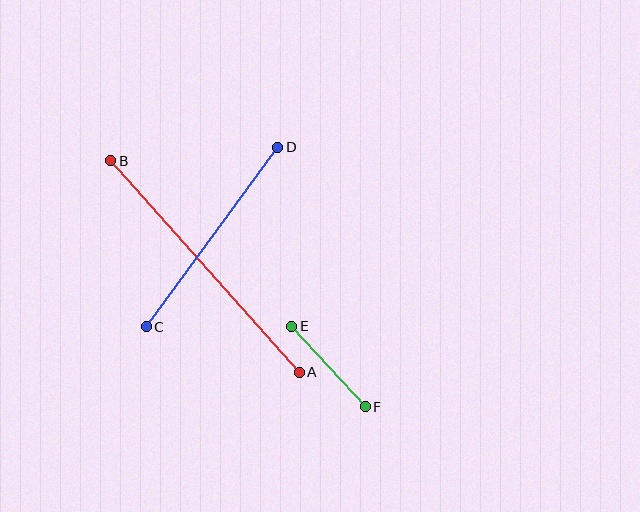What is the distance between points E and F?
The distance is approximately 109 pixels.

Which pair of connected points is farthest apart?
Points A and B are farthest apart.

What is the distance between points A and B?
The distance is approximately 283 pixels.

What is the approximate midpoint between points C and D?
The midpoint is at approximately (212, 237) pixels.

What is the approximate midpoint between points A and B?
The midpoint is at approximately (205, 266) pixels.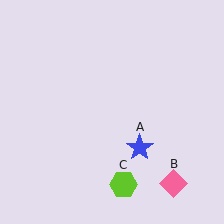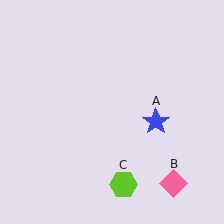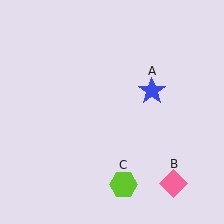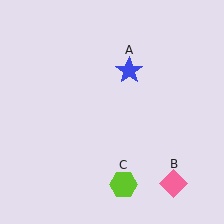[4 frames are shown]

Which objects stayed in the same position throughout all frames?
Pink diamond (object B) and lime hexagon (object C) remained stationary.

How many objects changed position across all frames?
1 object changed position: blue star (object A).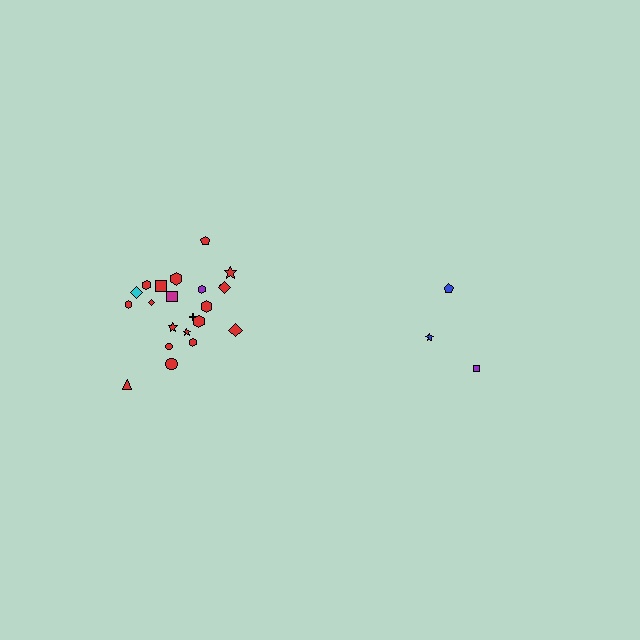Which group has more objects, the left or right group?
The left group.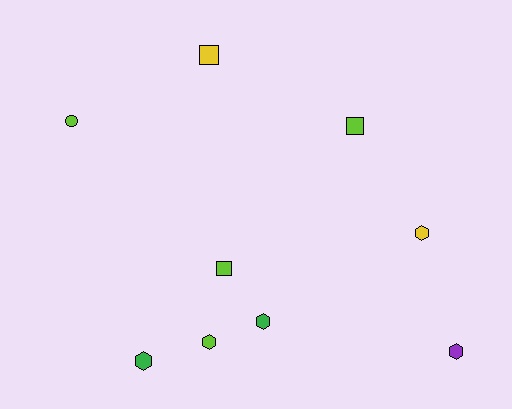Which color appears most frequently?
Lime, with 4 objects.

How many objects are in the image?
There are 9 objects.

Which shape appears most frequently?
Hexagon, with 5 objects.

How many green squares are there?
There are no green squares.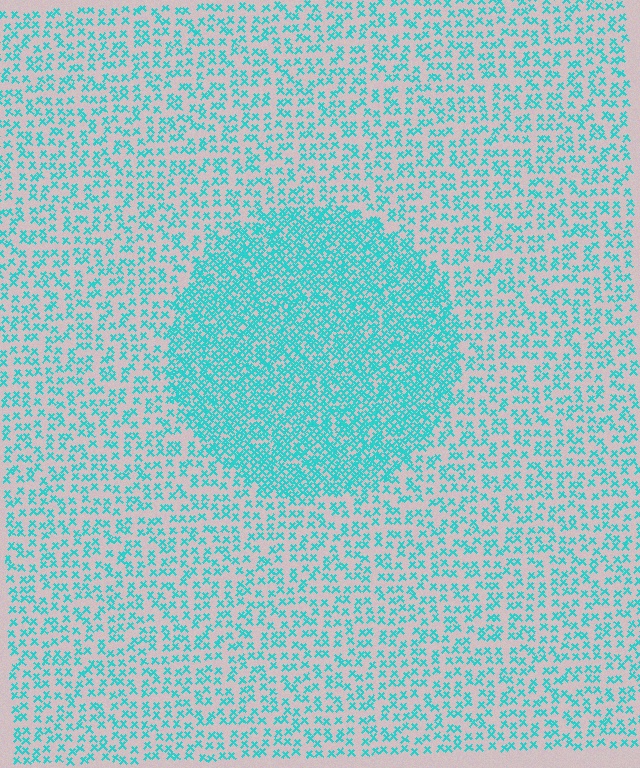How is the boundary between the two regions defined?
The boundary is defined by a change in element density (approximately 2.3x ratio). All elements are the same color, size, and shape.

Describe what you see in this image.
The image contains small cyan elements arranged at two different densities. A circle-shaped region is visible where the elements are more densely packed than the surrounding area.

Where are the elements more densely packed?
The elements are more densely packed inside the circle boundary.